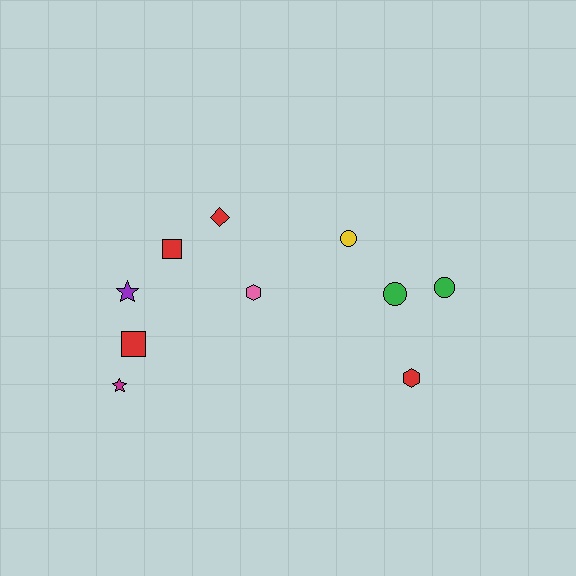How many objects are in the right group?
There are 4 objects.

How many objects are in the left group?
There are 6 objects.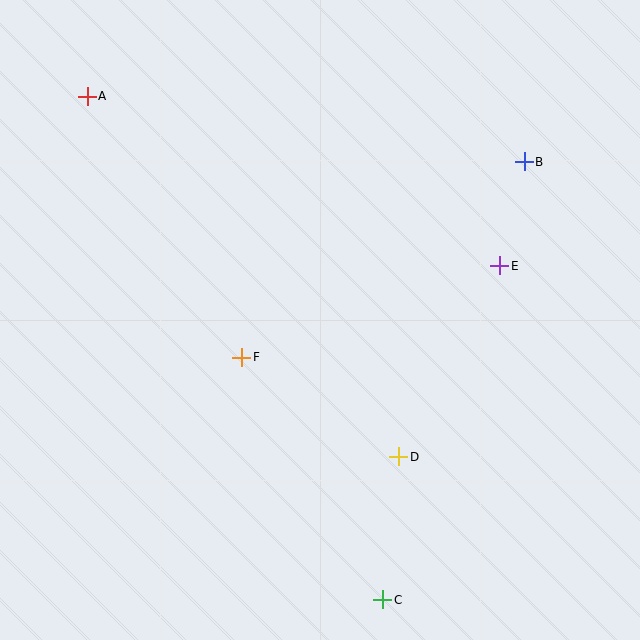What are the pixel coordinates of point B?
Point B is at (524, 162).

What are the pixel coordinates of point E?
Point E is at (500, 266).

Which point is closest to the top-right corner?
Point B is closest to the top-right corner.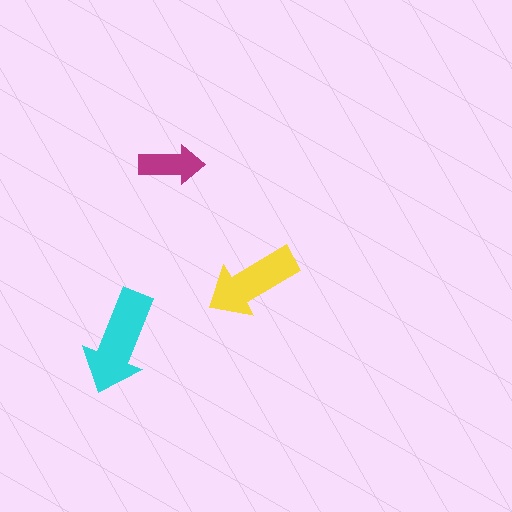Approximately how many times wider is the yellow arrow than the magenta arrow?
About 1.5 times wider.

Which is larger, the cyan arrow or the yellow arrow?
The cyan one.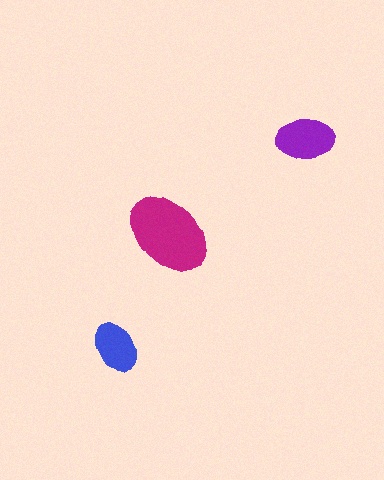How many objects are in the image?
There are 3 objects in the image.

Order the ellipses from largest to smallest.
the magenta one, the purple one, the blue one.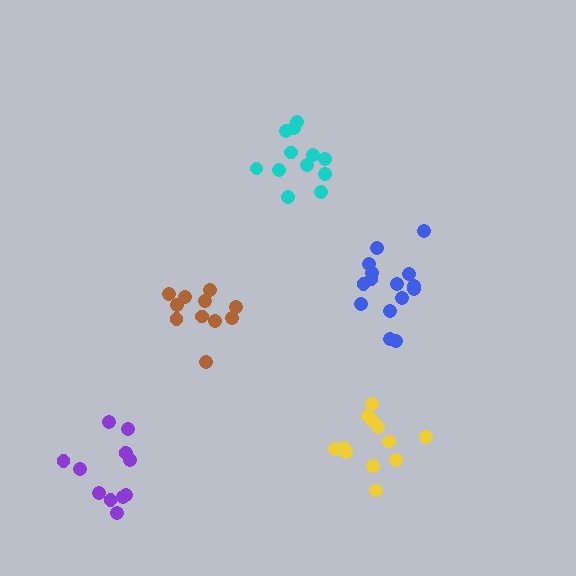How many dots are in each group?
Group 1: 11 dots, Group 2: 15 dots, Group 3: 12 dots, Group 4: 12 dots, Group 5: 12 dots (62 total).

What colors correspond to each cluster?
The clusters are colored: brown, blue, yellow, cyan, purple.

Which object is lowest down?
The purple cluster is bottommost.